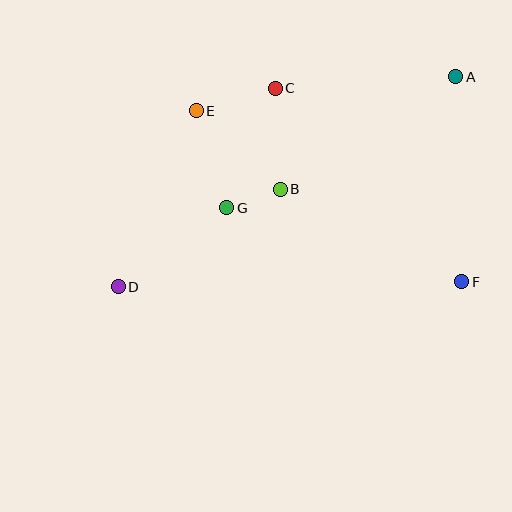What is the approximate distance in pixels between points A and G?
The distance between A and G is approximately 264 pixels.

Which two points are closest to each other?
Points B and G are closest to each other.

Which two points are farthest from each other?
Points A and D are farthest from each other.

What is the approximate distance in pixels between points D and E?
The distance between D and E is approximately 192 pixels.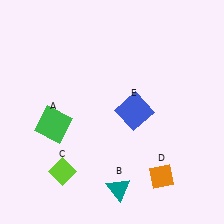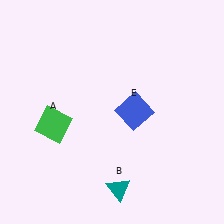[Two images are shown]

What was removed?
The lime diamond (C), the orange diamond (D) were removed in Image 2.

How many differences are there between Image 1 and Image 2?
There are 2 differences between the two images.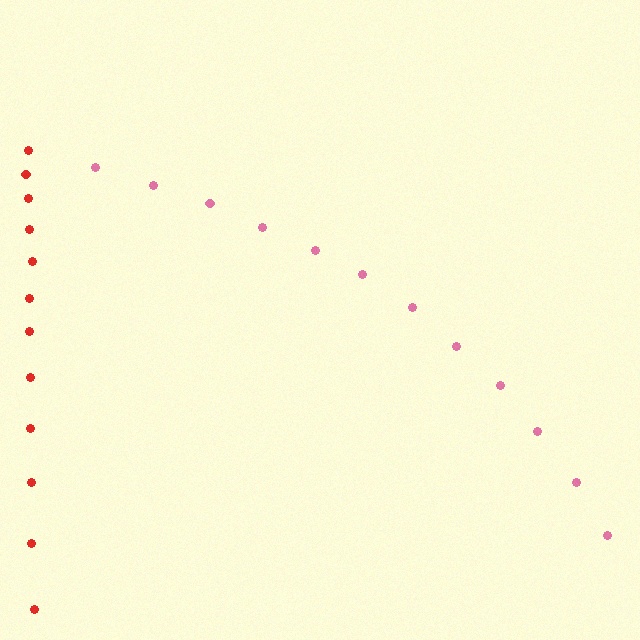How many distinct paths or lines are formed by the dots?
There are 2 distinct paths.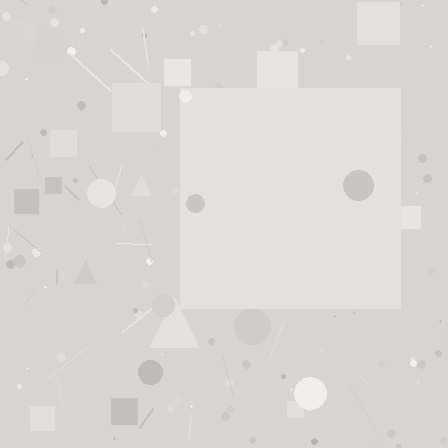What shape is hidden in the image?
A square is hidden in the image.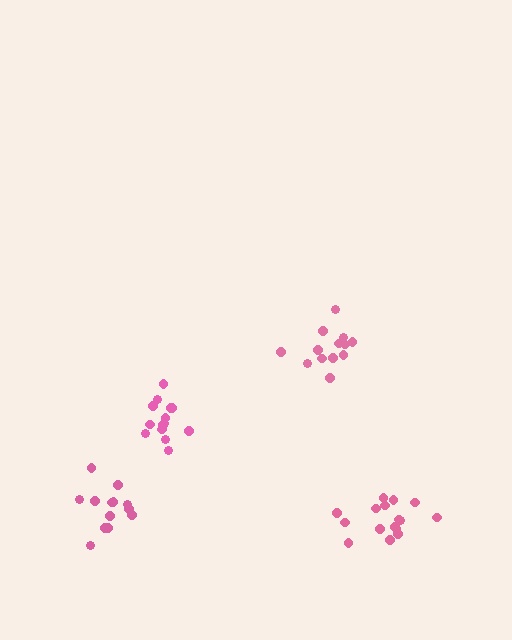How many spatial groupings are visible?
There are 4 spatial groupings.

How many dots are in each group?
Group 1: 13 dots, Group 2: 14 dots, Group 3: 16 dots, Group 4: 13 dots (56 total).